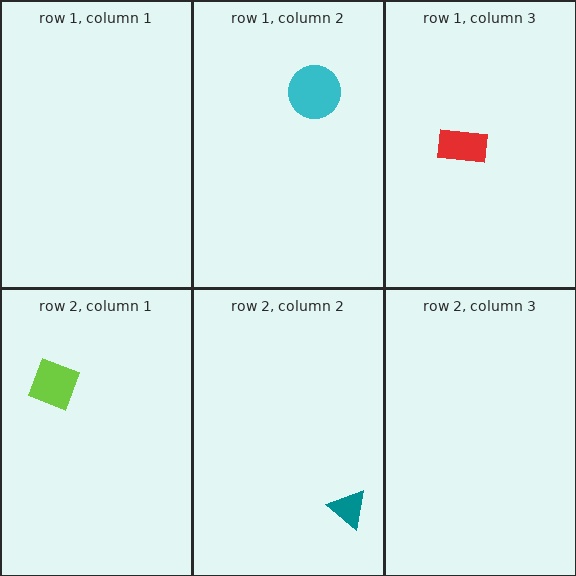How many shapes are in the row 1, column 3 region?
1.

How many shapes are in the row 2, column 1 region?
1.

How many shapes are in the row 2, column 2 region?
1.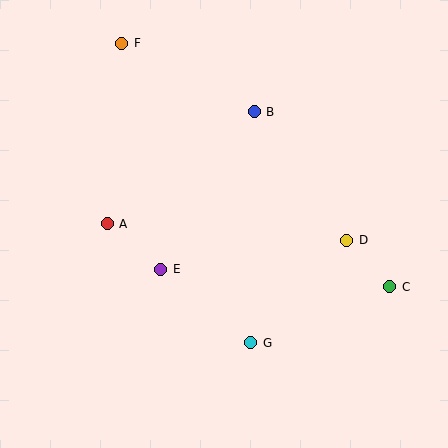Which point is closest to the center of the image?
Point E at (161, 269) is closest to the center.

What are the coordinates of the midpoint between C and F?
The midpoint between C and F is at (256, 165).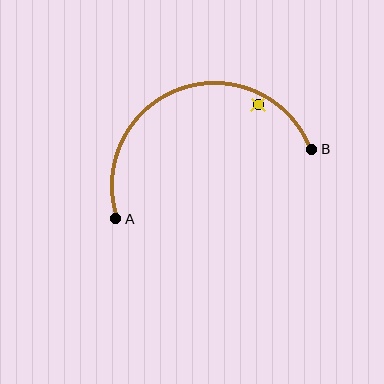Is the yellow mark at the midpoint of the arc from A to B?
No — the yellow mark does not lie on the arc at all. It sits slightly inside the curve.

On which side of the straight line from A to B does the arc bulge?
The arc bulges above the straight line connecting A and B.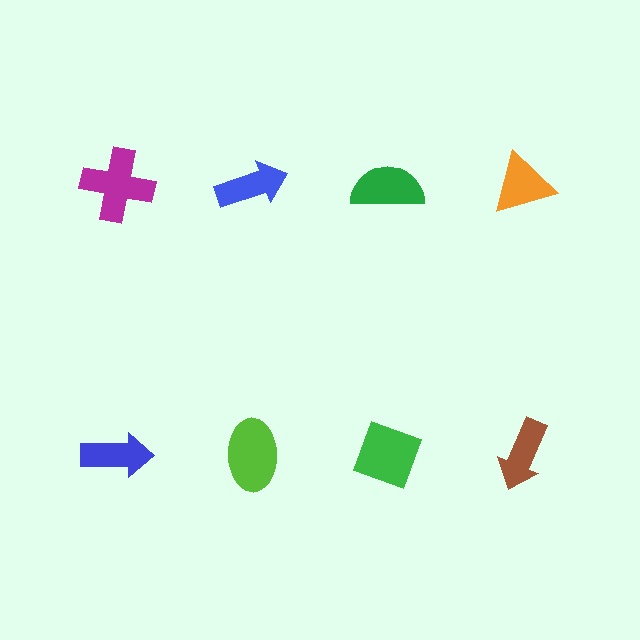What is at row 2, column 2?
A lime ellipse.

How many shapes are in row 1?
4 shapes.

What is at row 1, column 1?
A magenta cross.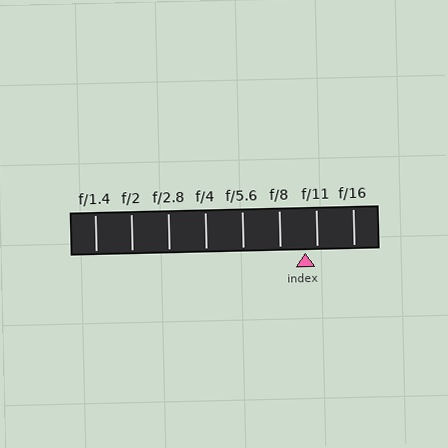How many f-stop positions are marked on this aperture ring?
There are 8 f-stop positions marked.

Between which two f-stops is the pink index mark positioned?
The index mark is between f/8 and f/11.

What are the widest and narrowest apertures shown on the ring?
The widest aperture shown is f/1.4 and the narrowest is f/16.